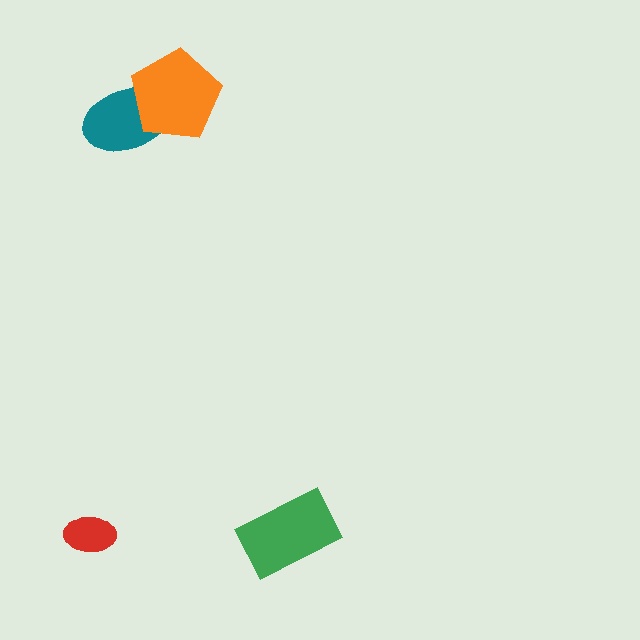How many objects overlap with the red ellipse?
0 objects overlap with the red ellipse.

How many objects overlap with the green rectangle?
0 objects overlap with the green rectangle.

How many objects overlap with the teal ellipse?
1 object overlaps with the teal ellipse.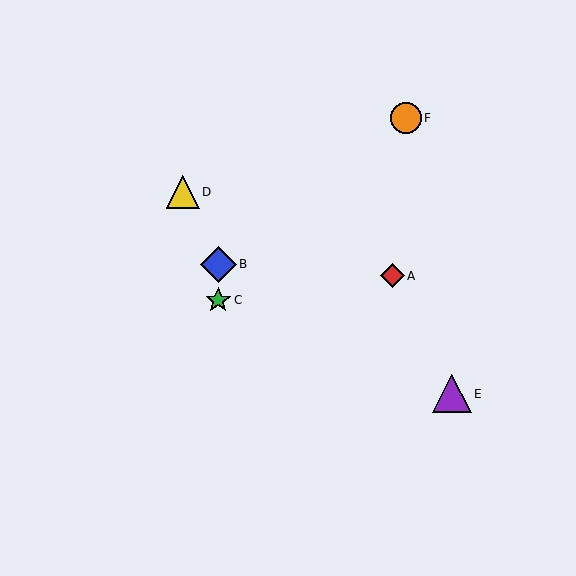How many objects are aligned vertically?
2 objects (B, C) are aligned vertically.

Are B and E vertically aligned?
No, B is at x≈218 and E is at x≈452.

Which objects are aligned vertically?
Objects B, C are aligned vertically.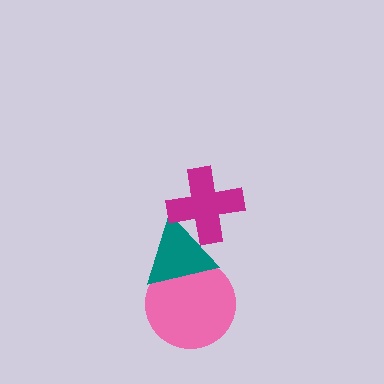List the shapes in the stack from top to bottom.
From top to bottom: the magenta cross, the teal triangle, the pink circle.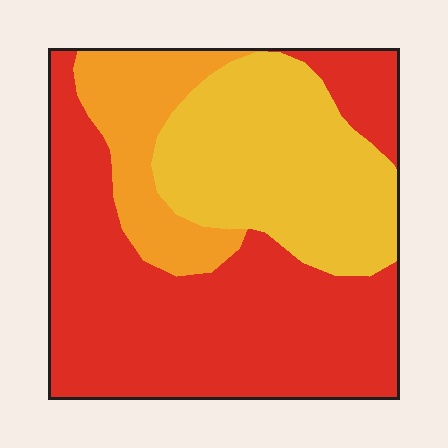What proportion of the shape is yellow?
Yellow covers roughly 30% of the shape.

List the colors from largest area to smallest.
From largest to smallest: red, yellow, orange.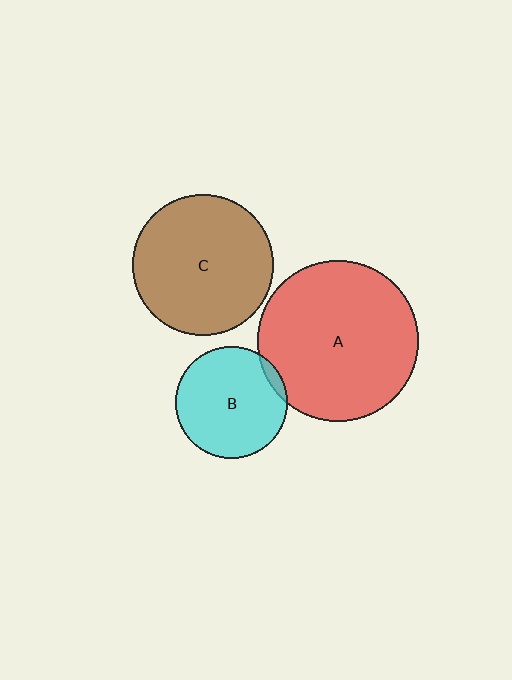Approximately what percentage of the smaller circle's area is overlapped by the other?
Approximately 5%.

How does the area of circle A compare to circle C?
Approximately 1.3 times.